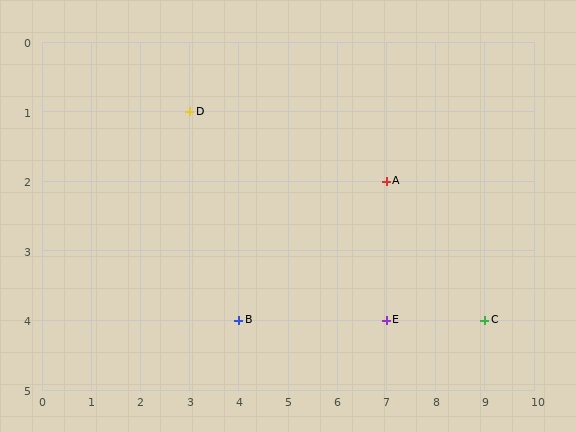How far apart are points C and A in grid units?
Points C and A are 2 columns and 2 rows apart (about 2.8 grid units diagonally).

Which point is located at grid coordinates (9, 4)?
Point C is at (9, 4).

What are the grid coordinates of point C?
Point C is at grid coordinates (9, 4).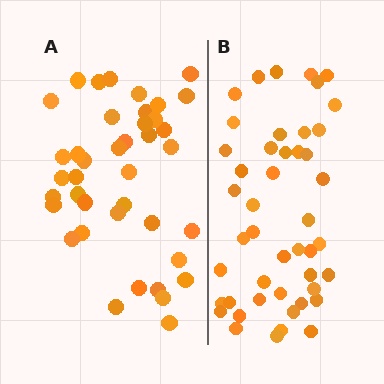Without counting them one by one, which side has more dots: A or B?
Region B (the right region) has more dots.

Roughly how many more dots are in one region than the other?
Region B has about 6 more dots than region A.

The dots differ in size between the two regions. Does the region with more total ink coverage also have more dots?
No. Region A has more total ink coverage because its dots are larger, but region B actually contains more individual dots. Total area can be misleading — the number of items is what matters here.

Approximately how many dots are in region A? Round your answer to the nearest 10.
About 40 dots.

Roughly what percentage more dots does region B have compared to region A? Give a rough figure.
About 15% more.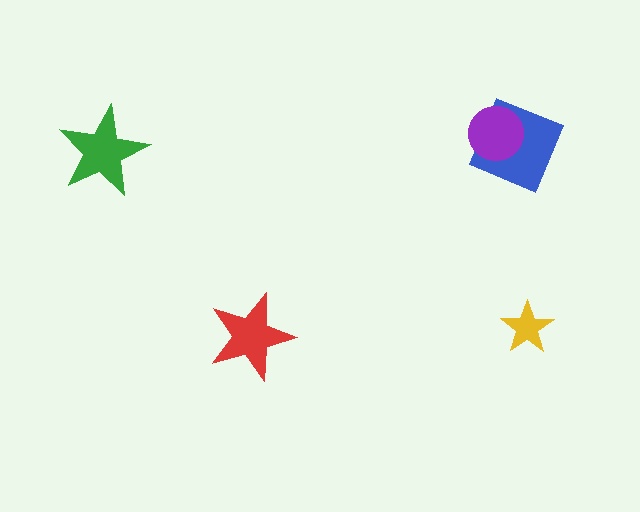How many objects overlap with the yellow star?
0 objects overlap with the yellow star.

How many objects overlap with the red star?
0 objects overlap with the red star.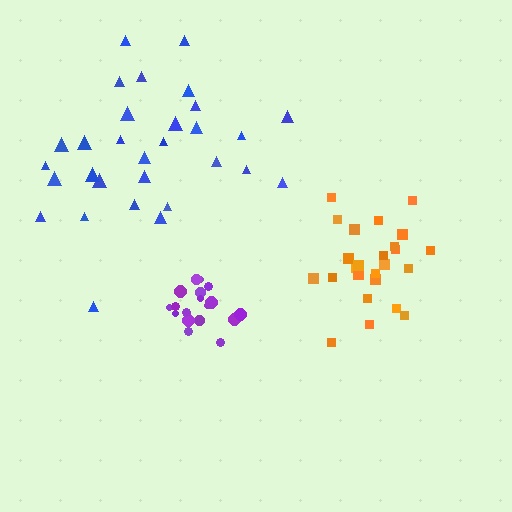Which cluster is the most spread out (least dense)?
Blue.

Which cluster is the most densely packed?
Purple.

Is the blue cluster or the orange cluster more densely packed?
Orange.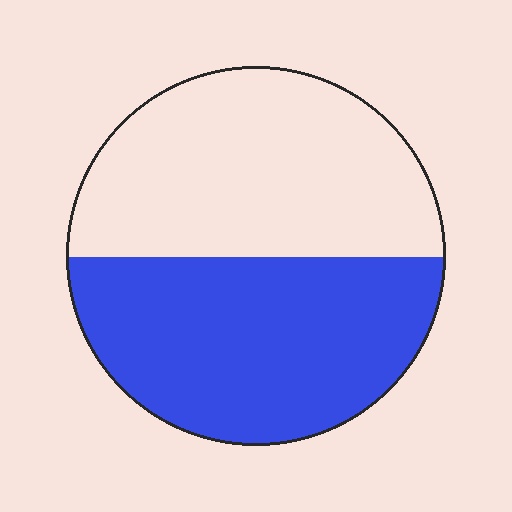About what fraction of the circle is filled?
About one half (1/2).